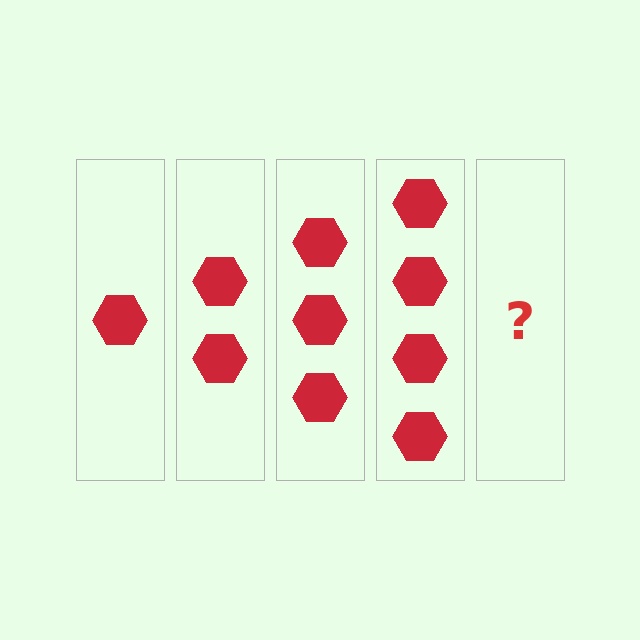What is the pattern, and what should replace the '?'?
The pattern is that each step adds one more hexagon. The '?' should be 5 hexagons.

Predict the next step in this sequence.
The next step is 5 hexagons.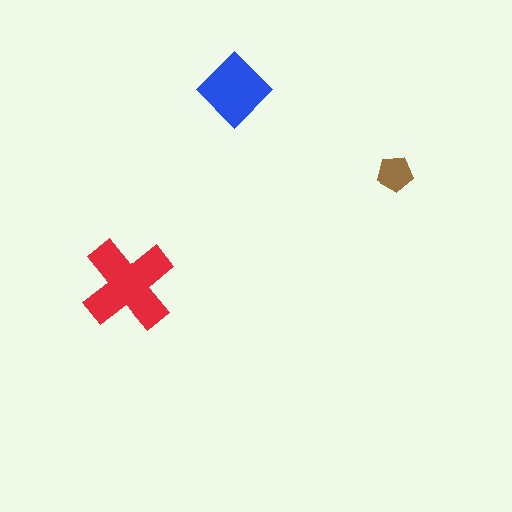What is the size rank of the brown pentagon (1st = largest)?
3rd.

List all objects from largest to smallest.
The red cross, the blue diamond, the brown pentagon.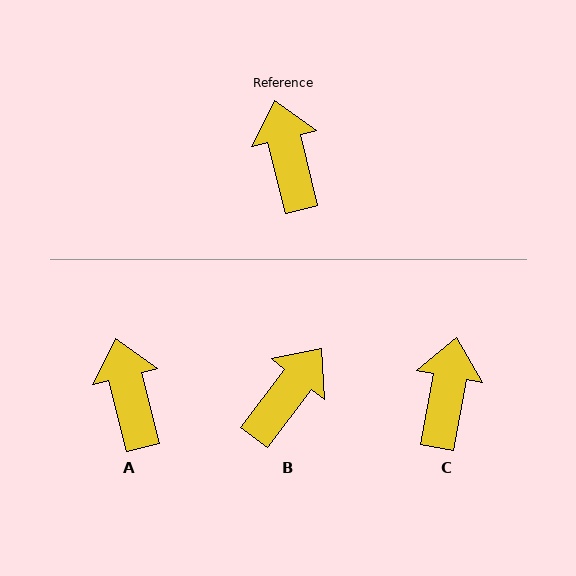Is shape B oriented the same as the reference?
No, it is off by about 51 degrees.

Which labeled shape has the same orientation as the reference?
A.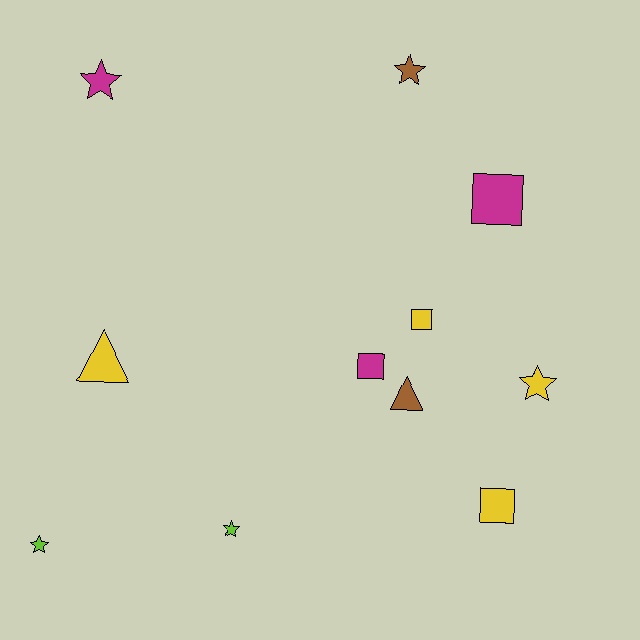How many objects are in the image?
There are 11 objects.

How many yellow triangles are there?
There is 1 yellow triangle.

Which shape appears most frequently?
Star, with 5 objects.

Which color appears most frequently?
Yellow, with 4 objects.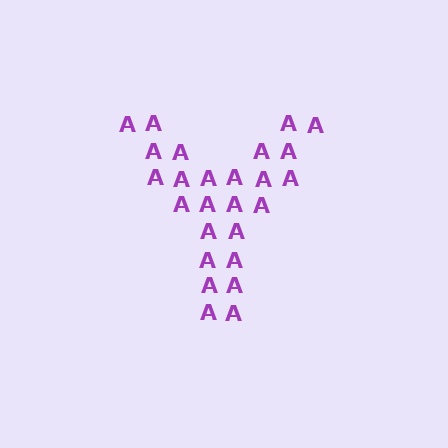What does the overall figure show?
The overall figure shows the letter Y.